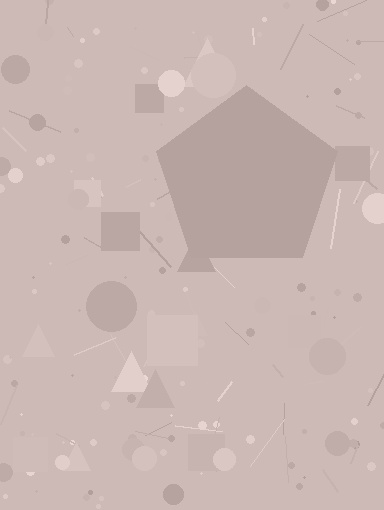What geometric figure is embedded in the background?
A pentagon is embedded in the background.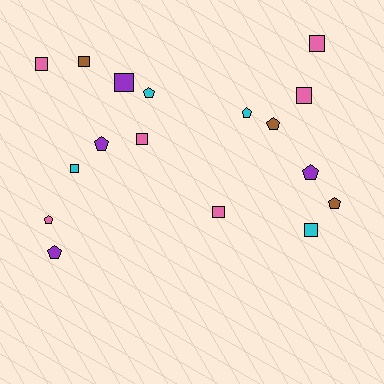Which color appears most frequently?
Pink, with 6 objects.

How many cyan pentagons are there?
There are 2 cyan pentagons.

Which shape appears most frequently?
Square, with 9 objects.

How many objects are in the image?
There are 17 objects.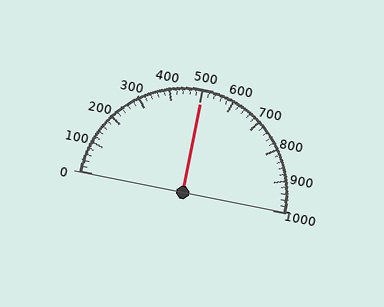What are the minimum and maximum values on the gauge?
The gauge ranges from 0 to 1000.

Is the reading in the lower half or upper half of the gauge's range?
The reading is in the upper half of the range (0 to 1000).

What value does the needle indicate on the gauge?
The needle indicates approximately 500.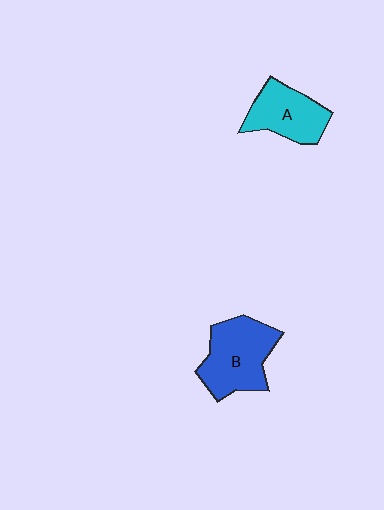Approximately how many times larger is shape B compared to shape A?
Approximately 1.3 times.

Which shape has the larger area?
Shape B (blue).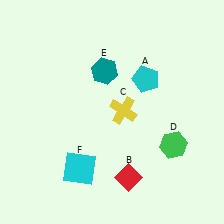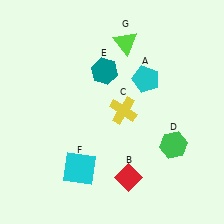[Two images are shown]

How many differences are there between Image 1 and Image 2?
There is 1 difference between the two images.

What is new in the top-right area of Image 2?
A lime triangle (G) was added in the top-right area of Image 2.